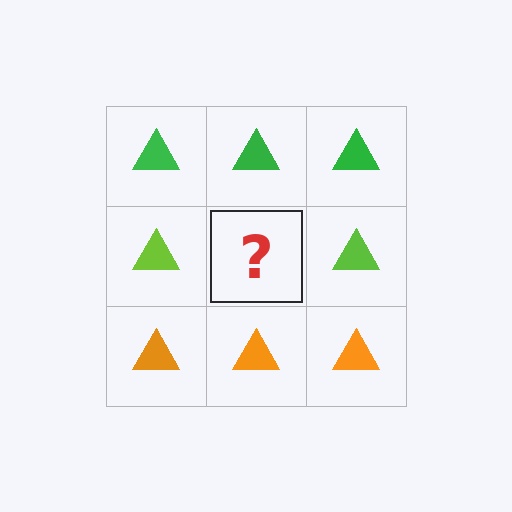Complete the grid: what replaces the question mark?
The question mark should be replaced with a lime triangle.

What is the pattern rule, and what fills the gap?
The rule is that each row has a consistent color. The gap should be filled with a lime triangle.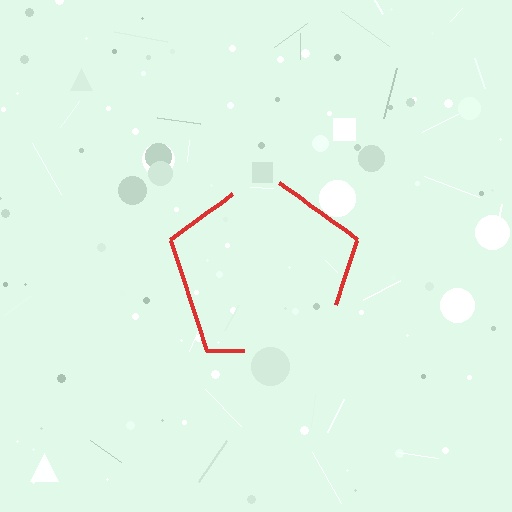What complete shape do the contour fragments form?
The contour fragments form a pentagon.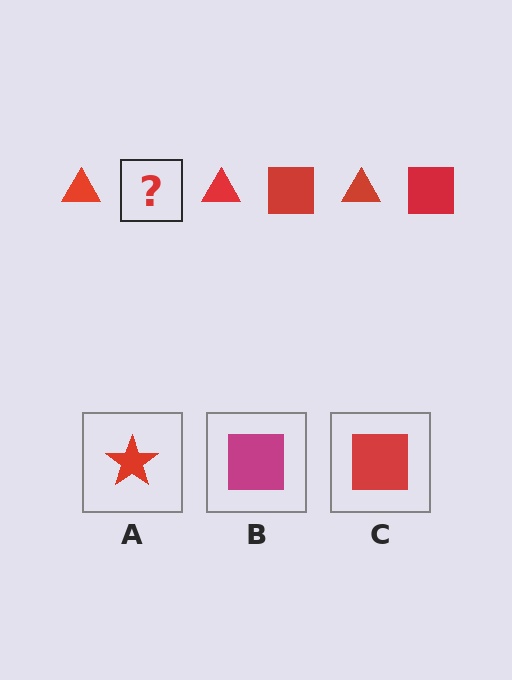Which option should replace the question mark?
Option C.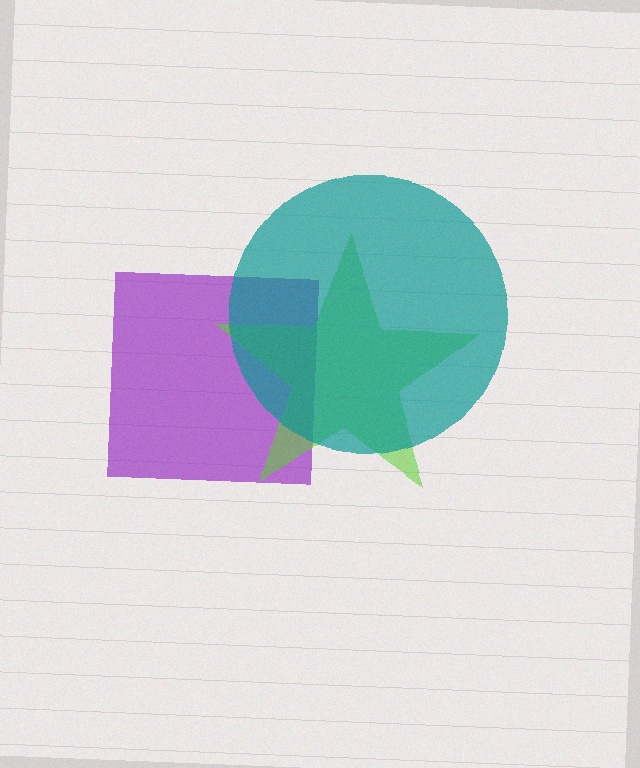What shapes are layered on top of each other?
The layered shapes are: a purple square, a lime star, a teal circle.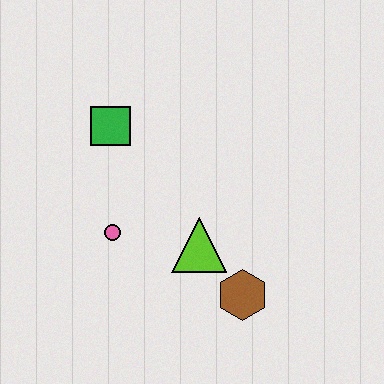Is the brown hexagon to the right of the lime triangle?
Yes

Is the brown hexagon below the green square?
Yes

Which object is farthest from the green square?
The brown hexagon is farthest from the green square.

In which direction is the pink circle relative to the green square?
The pink circle is below the green square.